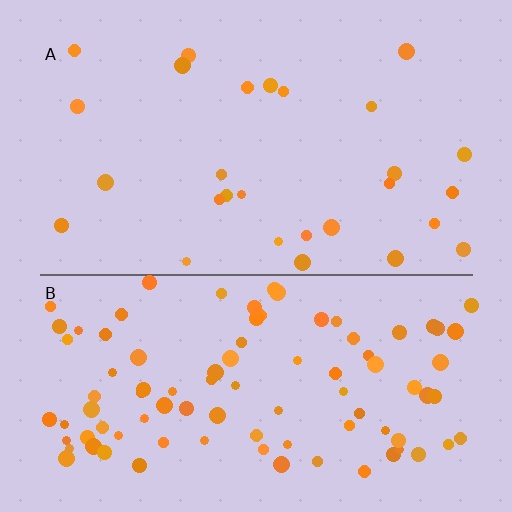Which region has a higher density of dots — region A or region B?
B (the bottom).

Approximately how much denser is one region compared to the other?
Approximately 3.3× — region B over region A.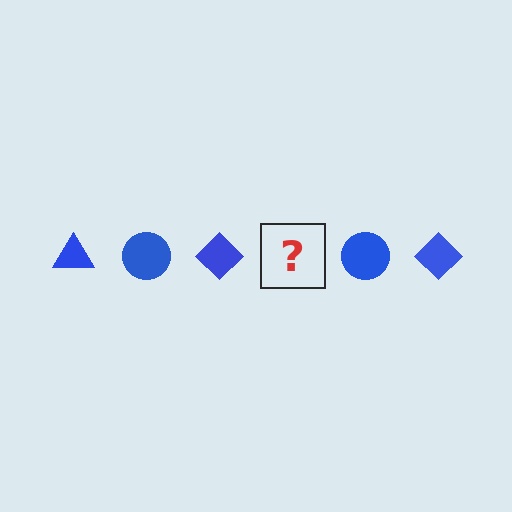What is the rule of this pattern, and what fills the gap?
The rule is that the pattern cycles through triangle, circle, diamond shapes in blue. The gap should be filled with a blue triangle.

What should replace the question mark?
The question mark should be replaced with a blue triangle.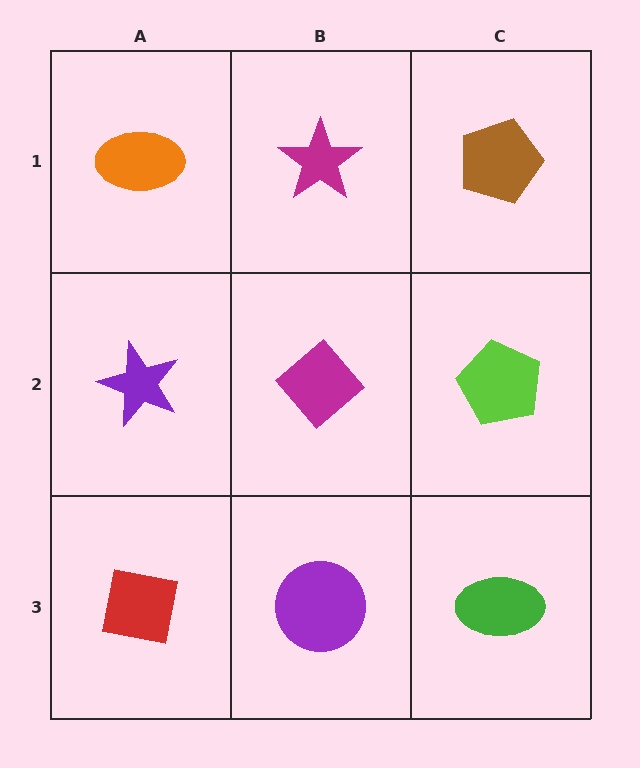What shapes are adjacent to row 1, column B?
A magenta diamond (row 2, column B), an orange ellipse (row 1, column A), a brown pentagon (row 1, column C).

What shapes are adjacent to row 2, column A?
An orange ellipse (row 1, column A), a red square (row 3, column A), a magenta diamond (row 2, column B).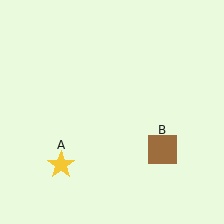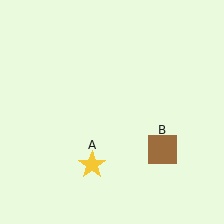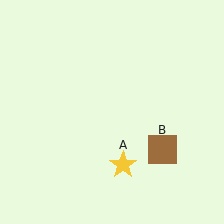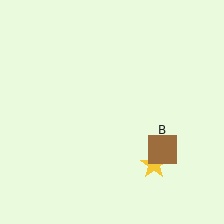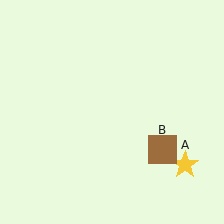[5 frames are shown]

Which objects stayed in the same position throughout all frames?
Brown square (object B) remained stationary.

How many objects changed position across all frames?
1 object changed position: yellow star (object A).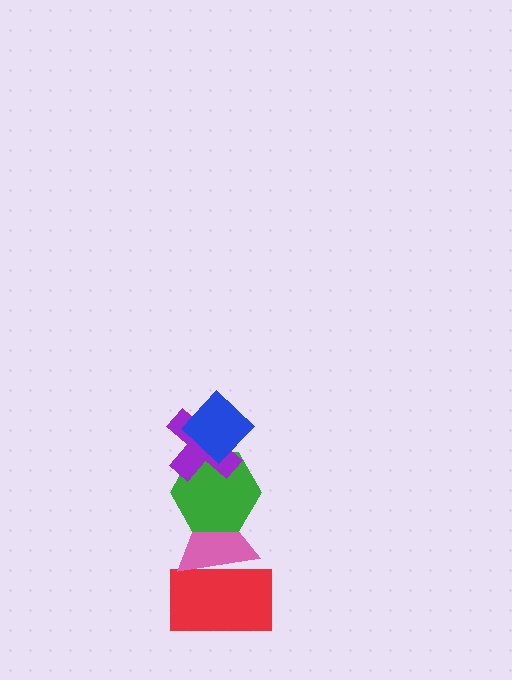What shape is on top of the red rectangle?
The pink triangle is on top of the red rectangle.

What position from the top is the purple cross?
The purple cross is 2nd from the top.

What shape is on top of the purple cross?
The blue diamond is on top of the purple cross.